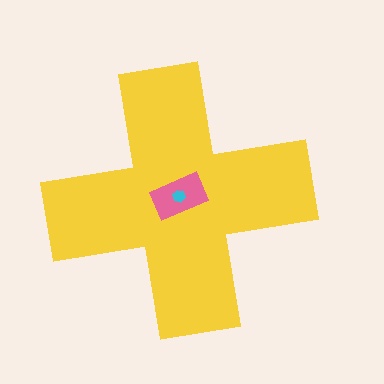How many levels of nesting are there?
3.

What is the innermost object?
The cyan hexagon.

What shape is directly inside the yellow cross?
The pink rectangle.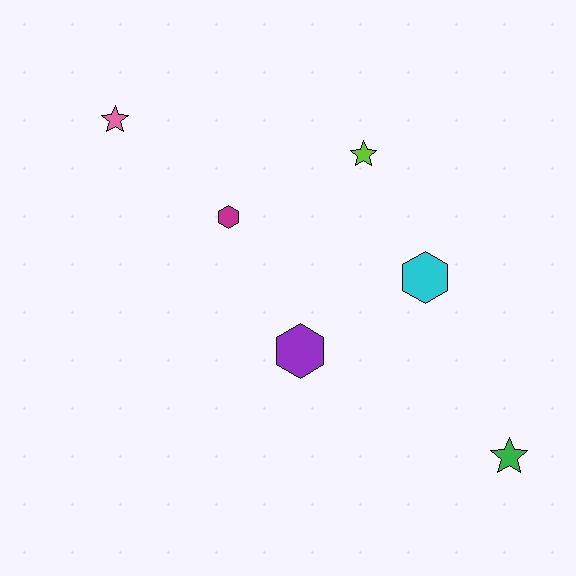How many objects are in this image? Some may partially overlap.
There are 6 objects.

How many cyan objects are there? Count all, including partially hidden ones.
There is 1 cyan object.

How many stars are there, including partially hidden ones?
There are 3 stars.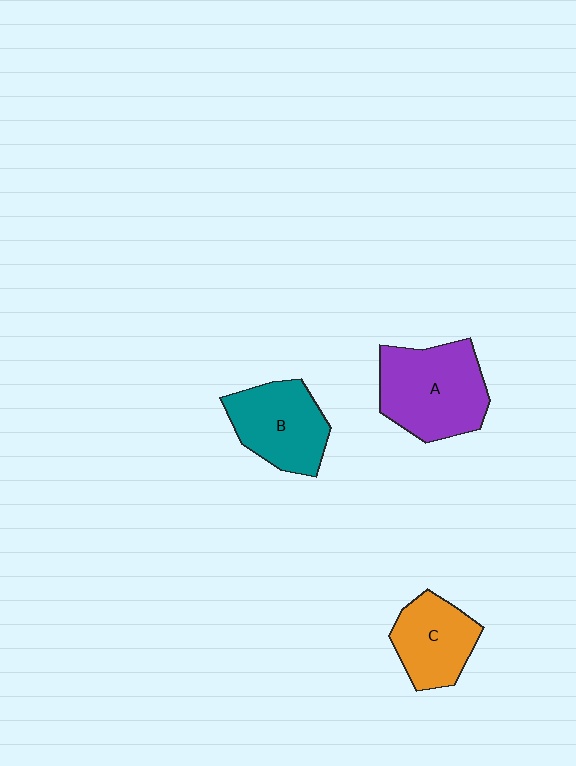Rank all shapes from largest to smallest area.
From largest to smallest: A (purple), B (teal), C (orange).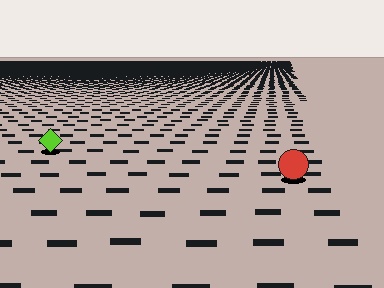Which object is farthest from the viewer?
The lime diamond is farthest from the viewer. It appears smaller and the ground texture around it is denser.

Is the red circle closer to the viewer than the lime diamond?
Yes. The red circle is closer — you can tell from the texture gradient: the ground texture is coarser near it.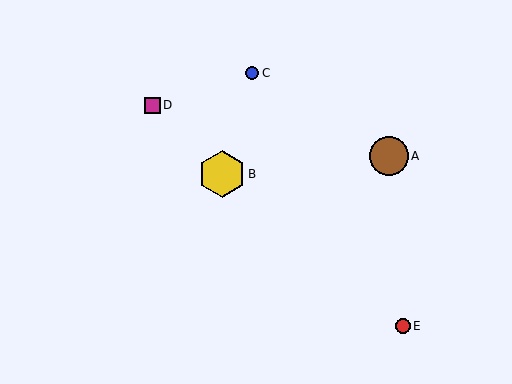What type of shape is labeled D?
Shape D is a magenta square.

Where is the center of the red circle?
The center of the red circle is at (403, 326).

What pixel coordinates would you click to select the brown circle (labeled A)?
Click at (389, 156) to select the brown circle A.